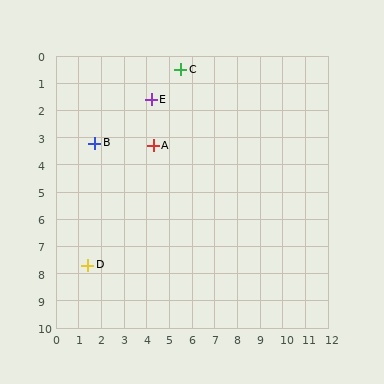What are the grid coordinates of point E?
Point E is at approximately (4.2, 1.6).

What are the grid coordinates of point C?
Point C is at approximately (5.5, 0.5).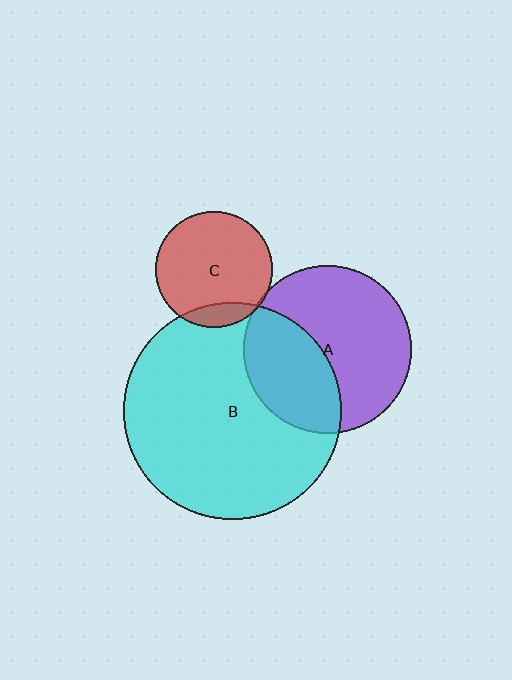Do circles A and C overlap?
Yes.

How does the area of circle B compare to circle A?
Approximately 1.7 times.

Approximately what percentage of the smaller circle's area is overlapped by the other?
Approximately 5%.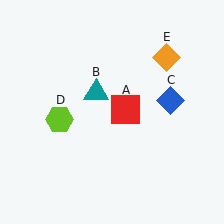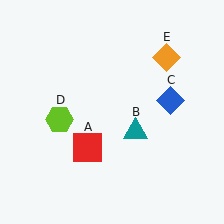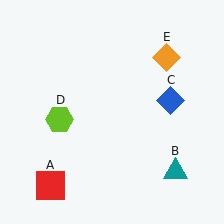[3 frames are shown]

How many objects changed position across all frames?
2 objects changed position: red square (object A), teal triangle (object B).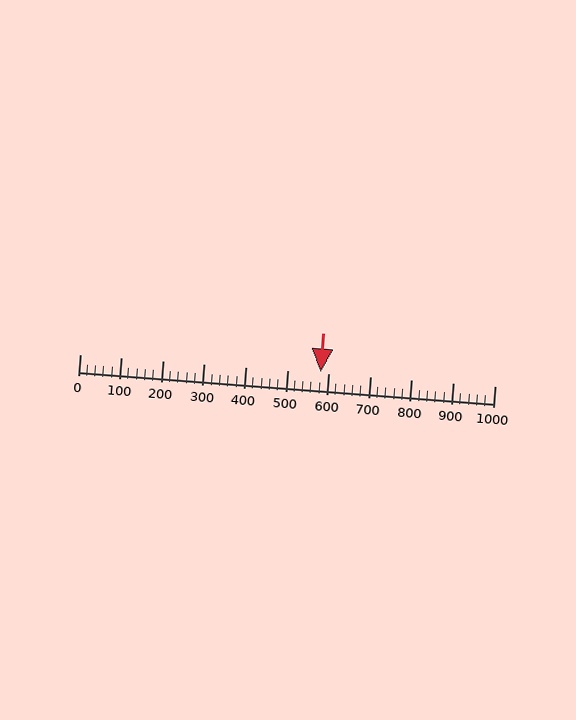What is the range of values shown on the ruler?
The ruler shows values from 0 to 1000.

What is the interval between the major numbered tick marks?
The major tick marks are spaced 100 units apart.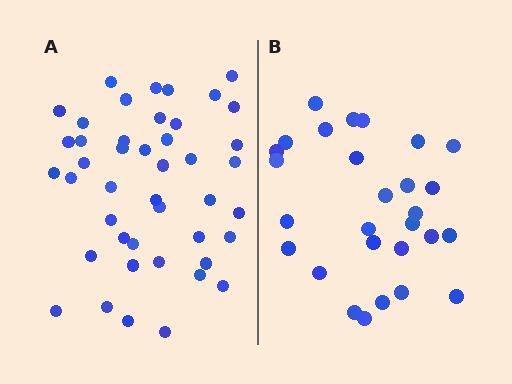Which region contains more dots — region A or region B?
Region A (the left region) has more dots.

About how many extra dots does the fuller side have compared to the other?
Region A has approximately 15 more dots than region B.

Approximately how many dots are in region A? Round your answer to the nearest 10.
About 40 dots. (The exact count is 44, which rounds to 40.)